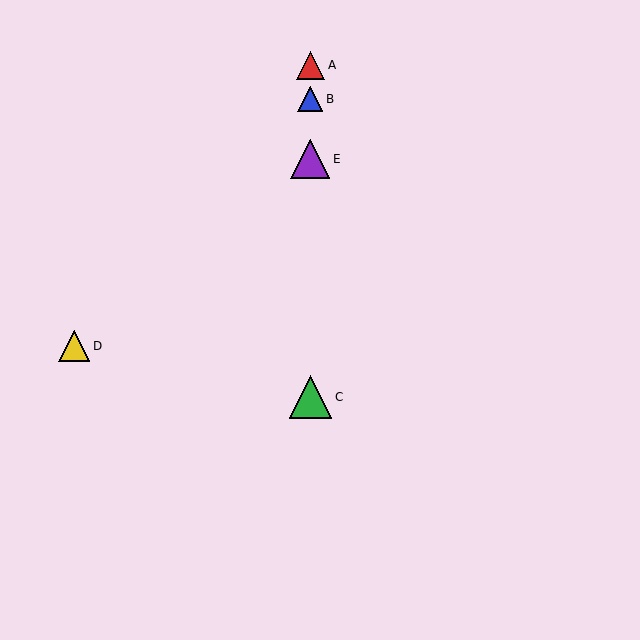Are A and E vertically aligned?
Yes, both are at x≈310.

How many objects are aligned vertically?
4 objects (A, B, C, E) are aligned vertically.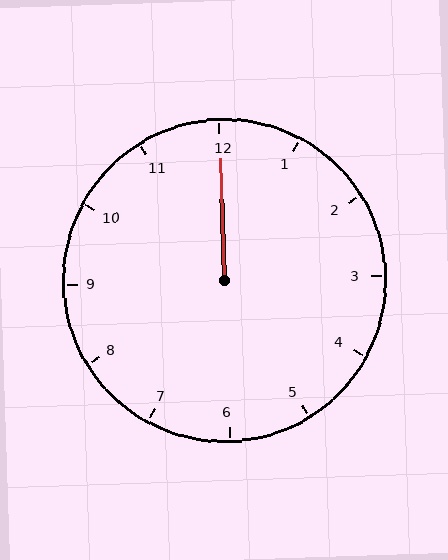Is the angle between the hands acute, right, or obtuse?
It is acute.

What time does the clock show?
12:00.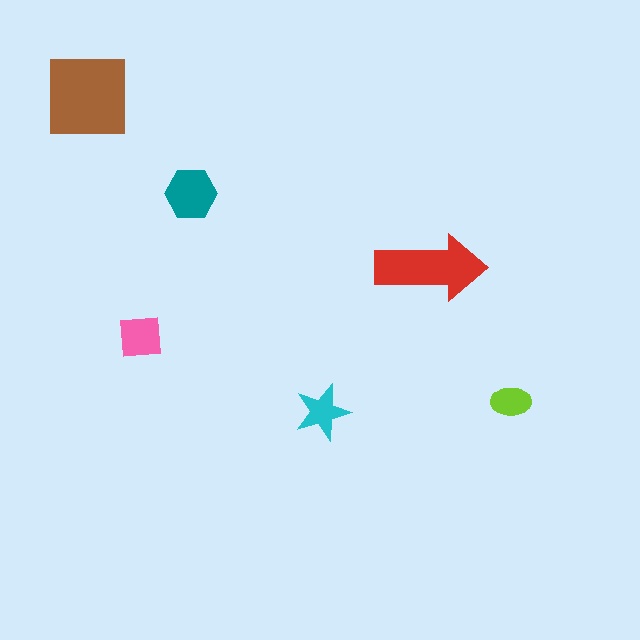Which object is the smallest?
The lime ellipse.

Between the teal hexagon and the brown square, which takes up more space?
The brown square.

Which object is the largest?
The brown square.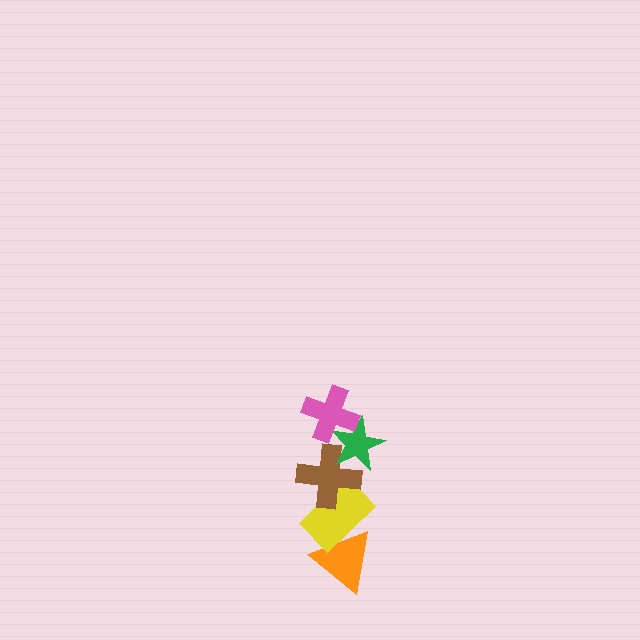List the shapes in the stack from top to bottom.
From top to bottom: the pink cross, the green star, the brown cross, the yellow rectangle, the orange triangle.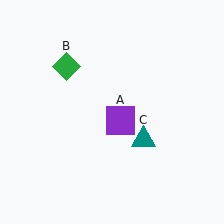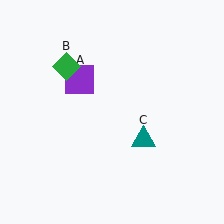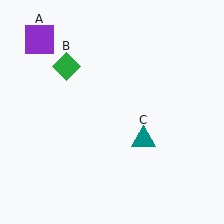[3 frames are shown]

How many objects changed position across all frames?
1 object changed position: purple square (object A).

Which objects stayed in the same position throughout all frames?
Green diamond (object B) and teal triangle (object C) remained stationary.